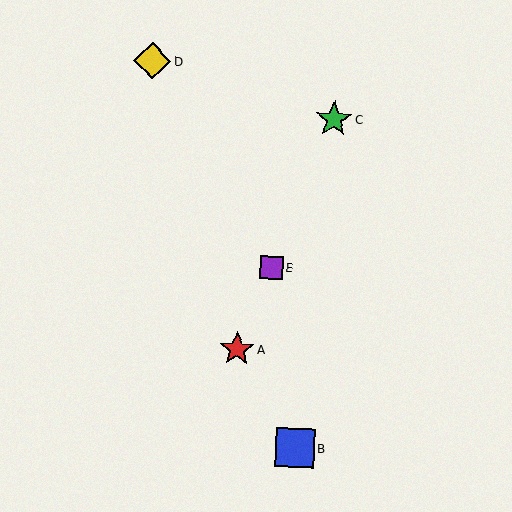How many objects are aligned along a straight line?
3 objects (A, C, E) are aligned along a straight line.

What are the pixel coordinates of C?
Object C is at (334, 119).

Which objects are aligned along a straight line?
Objects A, C, E are aligned along a straight line.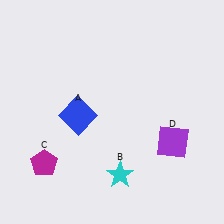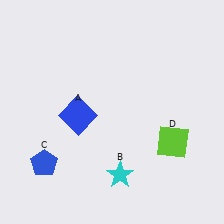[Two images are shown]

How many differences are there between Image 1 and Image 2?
There are 2 differences between the two images.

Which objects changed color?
C changed from magenta to blue. D changed from purple to lime.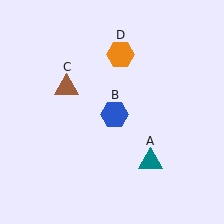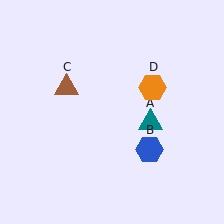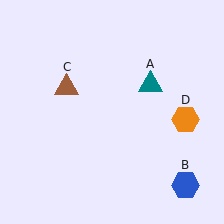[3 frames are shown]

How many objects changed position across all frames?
3 objects changed position: teal triangle (object A), blue hexagon (object B), orange hexagon (object D).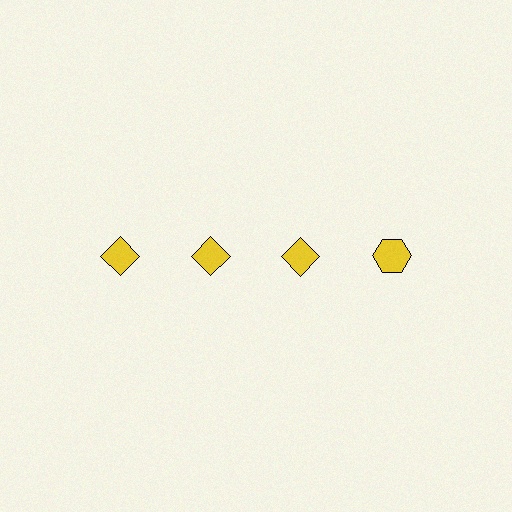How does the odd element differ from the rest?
It has a different shape: hexagon instead of diamond.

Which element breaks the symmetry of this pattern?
The yellow hexagon in the top row, second from right column breaks the symmetry. All other shapes are yellow diamonds.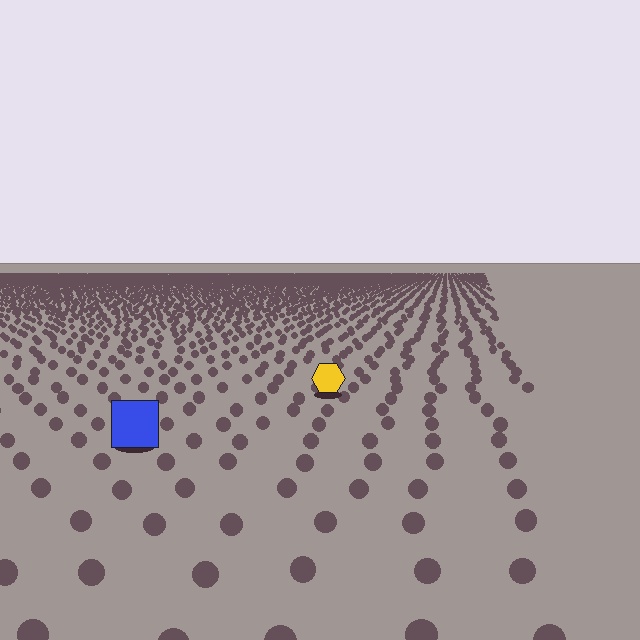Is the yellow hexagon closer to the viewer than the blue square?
No. The blue square is closer — you can tell from the texture gradient: the ground texture is coarser near it.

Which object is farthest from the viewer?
The yellow hexagon is farthest from the viewer. It appears smaller and the ground texture around it is denser.